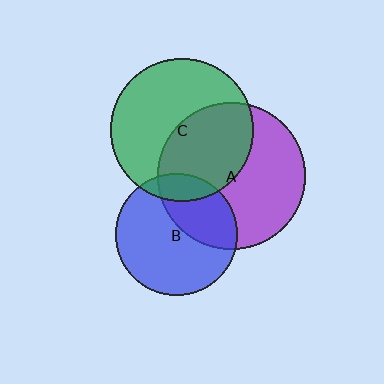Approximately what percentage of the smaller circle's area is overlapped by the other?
Approximately 35%.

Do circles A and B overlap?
Yes.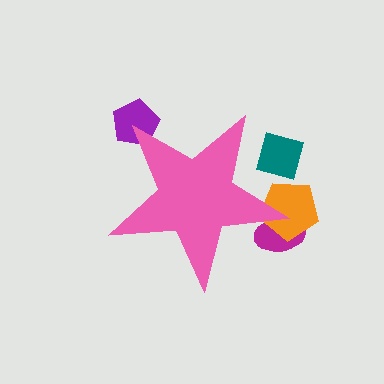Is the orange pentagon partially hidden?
Yes, the orange pentagon is partially hidden behind the pink star.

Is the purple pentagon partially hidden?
Yes, the purple pentagon is partially hidden behind the pink star.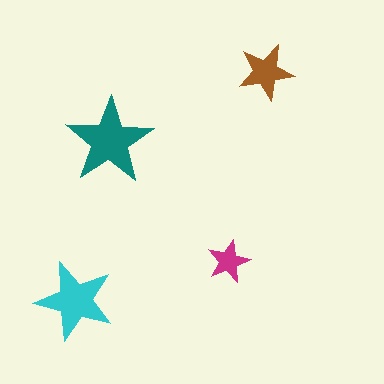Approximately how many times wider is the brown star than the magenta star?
About 1.5 times wider.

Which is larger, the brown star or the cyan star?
The cyan one.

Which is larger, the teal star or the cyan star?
The teal one.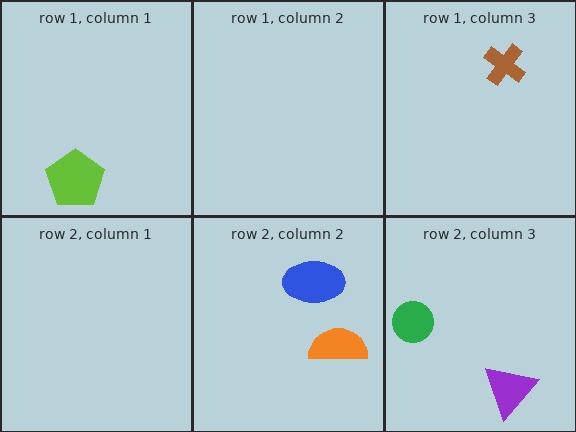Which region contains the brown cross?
The row 1, column 3 region.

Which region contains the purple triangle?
The row 2, column 3 region.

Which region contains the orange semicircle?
The row 2, column 2 region.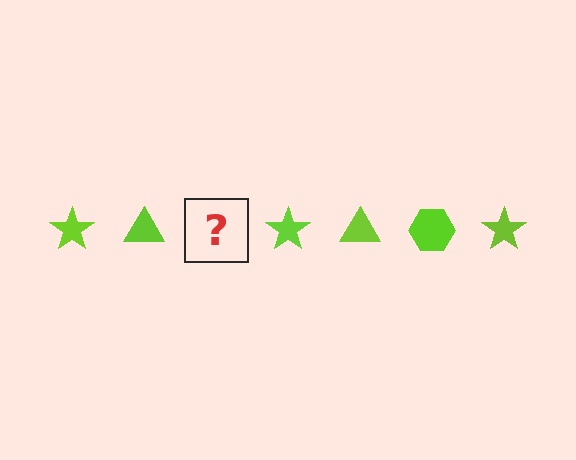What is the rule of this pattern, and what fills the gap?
The rule is that the pattern cycles through star, triangle, hexagon shapes in lime. The gap should be filled with a lime hexagon.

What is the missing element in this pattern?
The missing element is a lime hexagon.